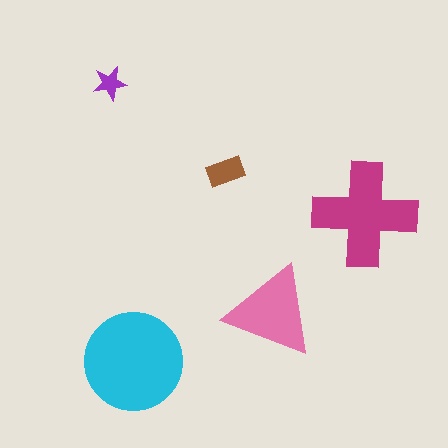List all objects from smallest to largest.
The purple star, the brown rectangle, the pink triangle, the magenta cross, the cyan circle.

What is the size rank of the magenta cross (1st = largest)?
2nd.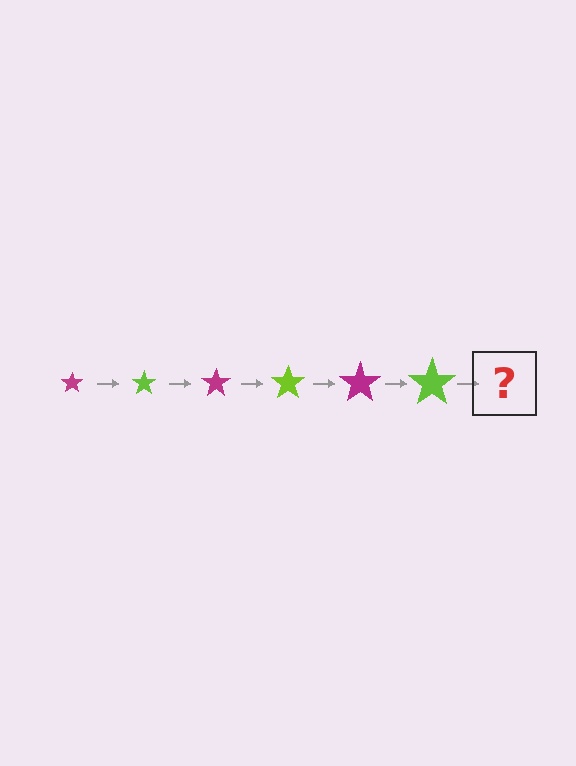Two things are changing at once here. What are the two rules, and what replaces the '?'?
The two rules are that the star grows larger each step and the color cycles through magenta and lime. The '?' should be a magenta star, larger than the previous one.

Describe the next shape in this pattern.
It should be a magenta star, larger than the previous one.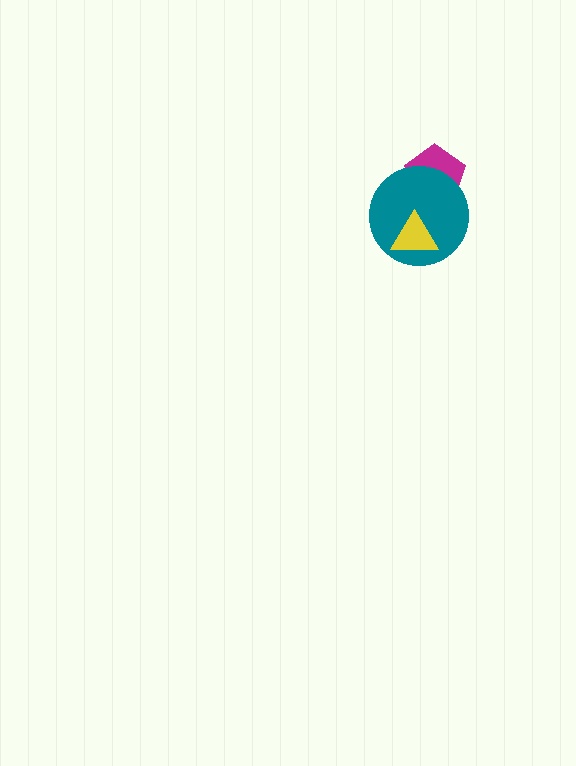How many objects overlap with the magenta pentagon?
1 object overlaps with the magenta pentagon.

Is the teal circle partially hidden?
Yes, it is partially covered by another shape.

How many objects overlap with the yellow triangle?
1 object overlaps with the yellow triangle.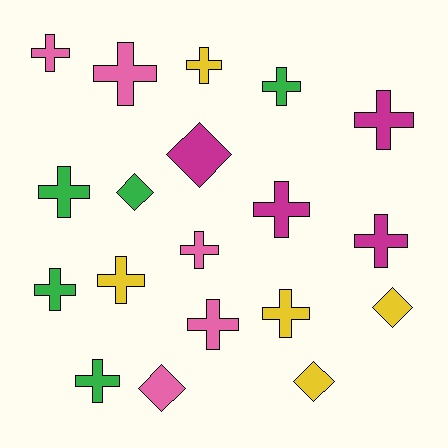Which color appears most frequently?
Yellow, with 5 objects.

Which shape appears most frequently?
Cross, with 14 objects.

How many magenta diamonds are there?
There is 1 magenta diamond.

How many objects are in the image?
There are 19 objects.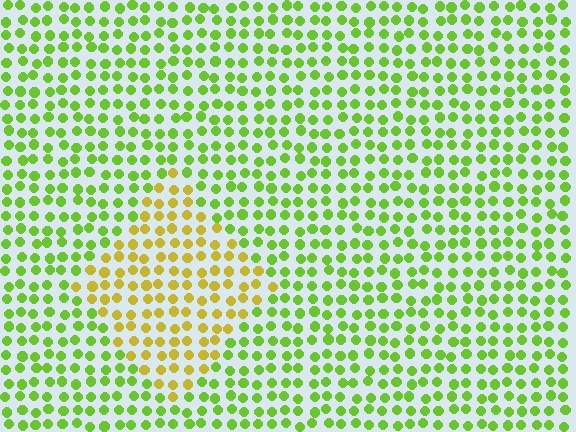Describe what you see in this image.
The image is filled with small lime elements in a uniform arrangement. A diamond-shaped region is visible where the elements are tinted to a slightly different hue, forming a subtle color boundary.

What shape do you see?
I see a diamond.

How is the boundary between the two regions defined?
The boundary is defined purely by a slight shift in hue (about 42 degrees). Spacing, size, and orientation are identical on both sides.